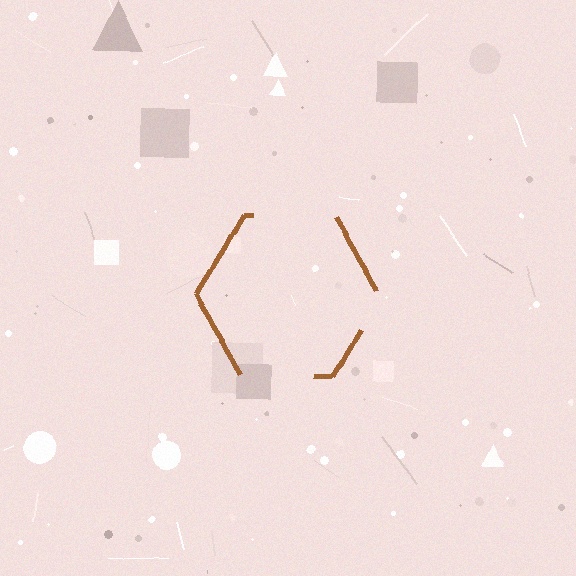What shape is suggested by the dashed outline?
The dashed outline suggests a hexagon.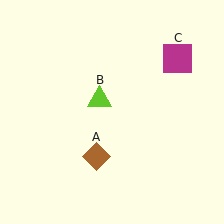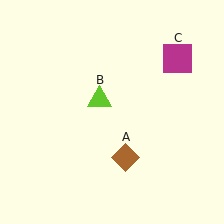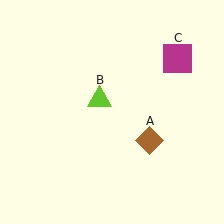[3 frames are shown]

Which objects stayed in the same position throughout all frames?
Lime triangle (object B) and magenta square (object C) remained stationary.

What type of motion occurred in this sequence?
The brown diamond (object A) rotated counterclockwise around the center of the scene.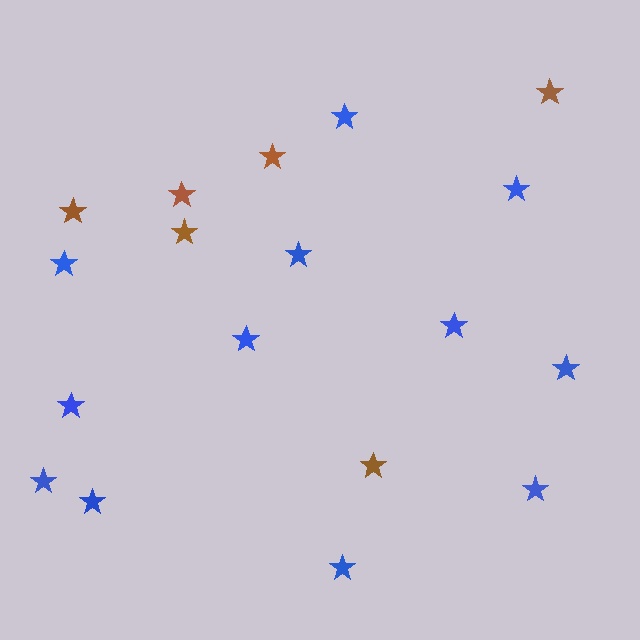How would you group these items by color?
There are 2 groups: one group of brown stars (6) and one group of blue stars (12).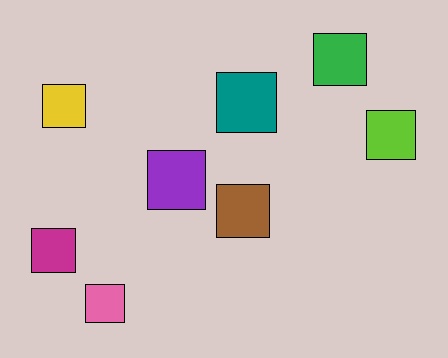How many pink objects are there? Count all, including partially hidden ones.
There is 1 pink object.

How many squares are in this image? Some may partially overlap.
There are 8 squares.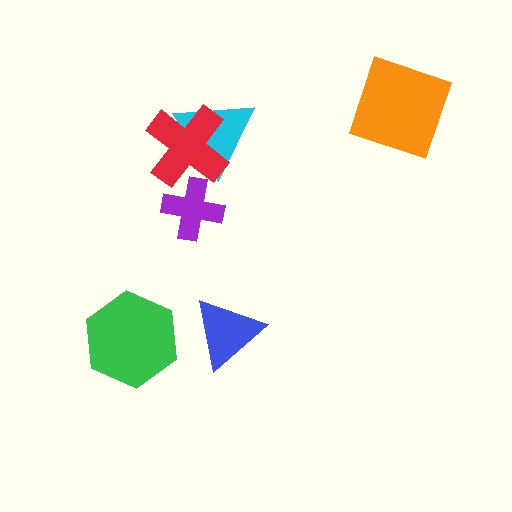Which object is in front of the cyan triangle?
The red cross is in front of the cyan triangle.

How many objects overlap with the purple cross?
1 object overlaps with the purple cross.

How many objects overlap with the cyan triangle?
1 object overlaps with the cyan triangle.